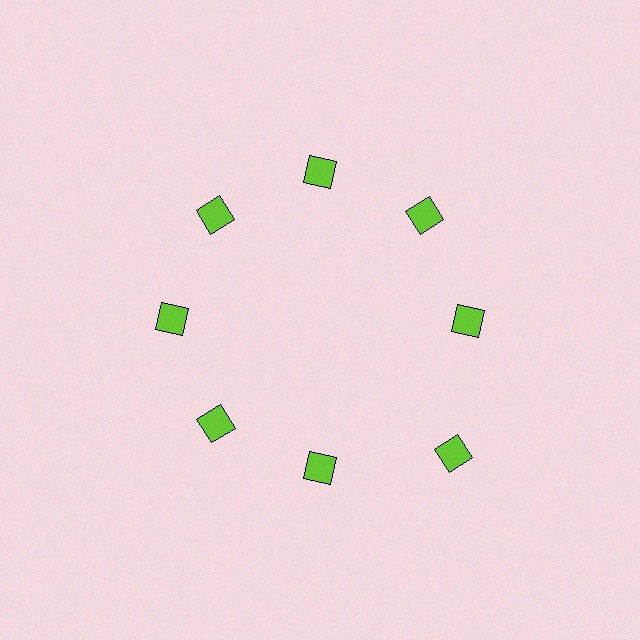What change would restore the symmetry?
The symmetry would be restored by moving it inward, back onto the ring so that all 8 diamonds sit at equal angles and equal distance from the center.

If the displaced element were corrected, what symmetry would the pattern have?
It would have 8-fold rotational symmetry — the pattern would map onto itself every 45 degrees.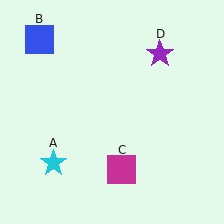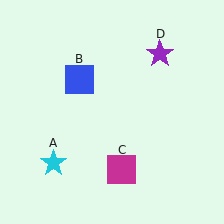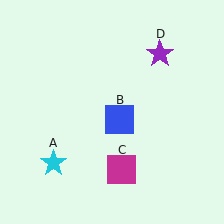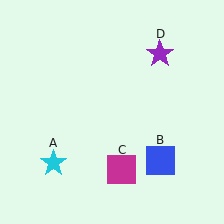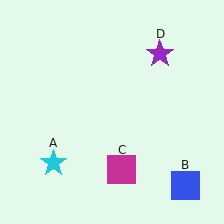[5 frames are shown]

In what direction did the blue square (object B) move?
The blue square (object B) moved down and to the right.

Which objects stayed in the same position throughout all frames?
Cyan star (object A) and magenta square (object C) and purple star (object D) remained stationary.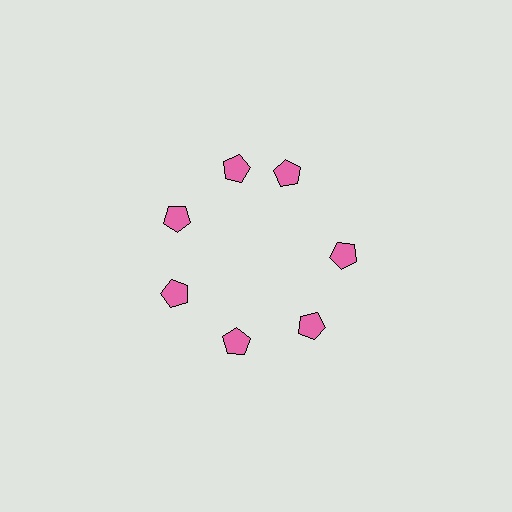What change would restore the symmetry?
The symmetry would be restored by rotating it back into even spacing with its neighbors so that all 7 pentagons sit at equal angles and equal distance from the center.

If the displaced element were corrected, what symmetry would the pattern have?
It would have 7-fold rotational symmetry — the pattern would map onto itself every 51 degrees.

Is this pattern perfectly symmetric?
No. The 7 pink pentagons are arranged in a ring, but one element near the 1 o'clock position is rotated out of alignment along the ring, breaking the 7-fold rotational symmetry.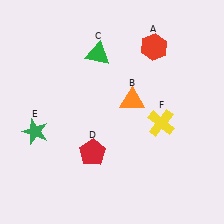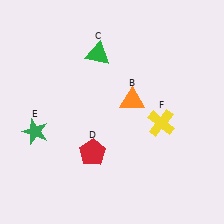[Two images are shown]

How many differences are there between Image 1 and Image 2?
There is 1 difference between the two images.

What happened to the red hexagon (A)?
The red hexagon (A) was removed in Image 2. It was in the top-right area of Image 1.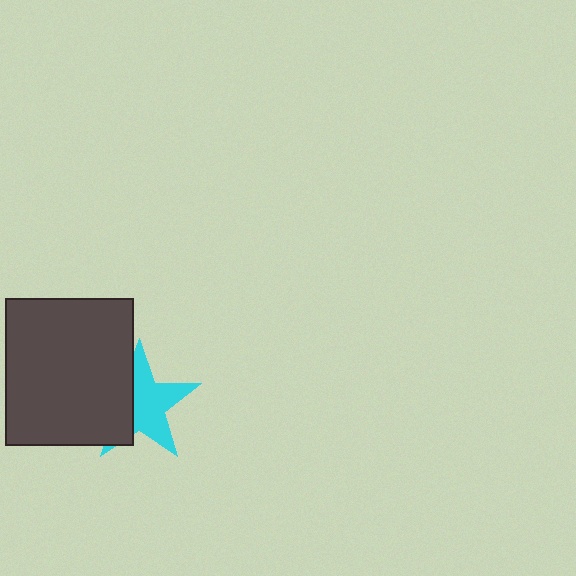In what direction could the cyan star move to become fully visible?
The cyan star could move right. That would shift it out from behind the dark gray rectangle entirely.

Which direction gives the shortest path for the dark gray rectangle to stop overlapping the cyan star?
Moving left gives the shortest separation.